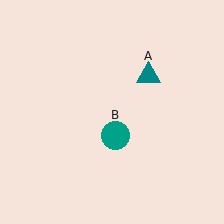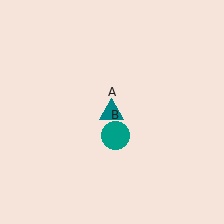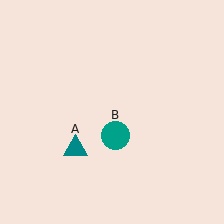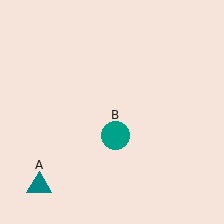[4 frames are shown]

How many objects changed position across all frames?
1 object changed position: teal triangle (object A).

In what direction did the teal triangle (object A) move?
The teal triangle (object A) moved down and to the left.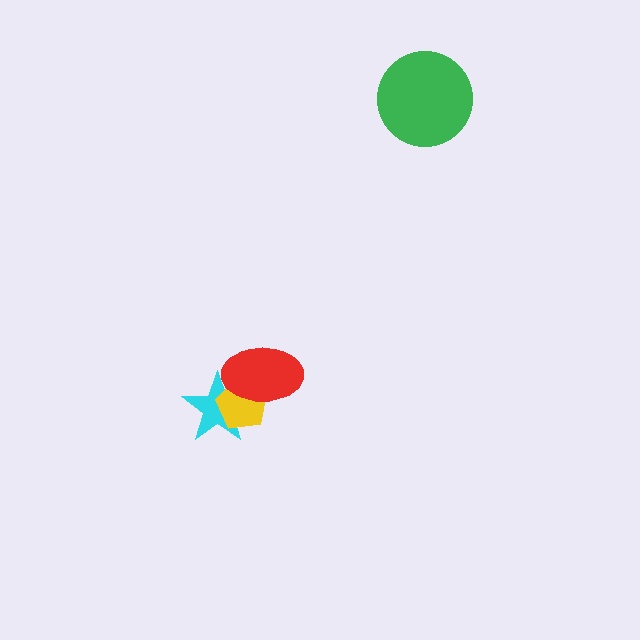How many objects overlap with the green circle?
0 objects overlap with the green circle.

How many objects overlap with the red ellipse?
2 objects overlap with the red ellipse.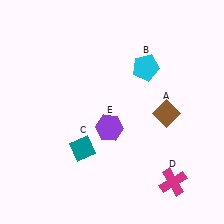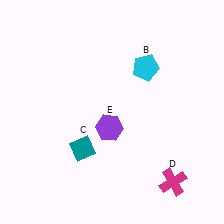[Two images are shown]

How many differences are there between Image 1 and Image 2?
There is 1 difference between the two images.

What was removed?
The brown diamond (A) was removed in Image 2.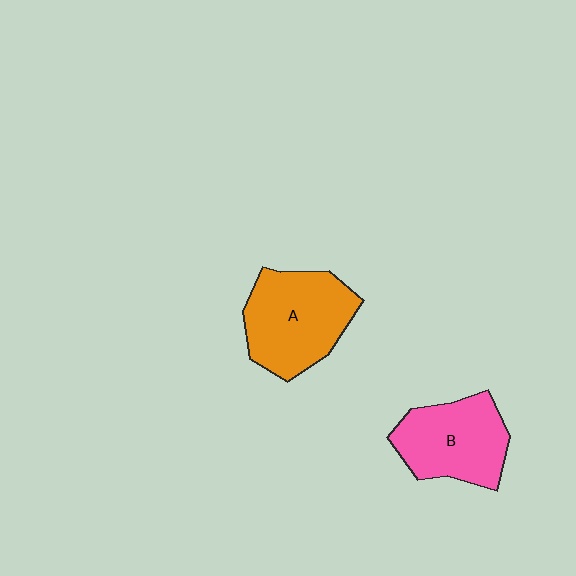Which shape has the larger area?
Shape A (orange).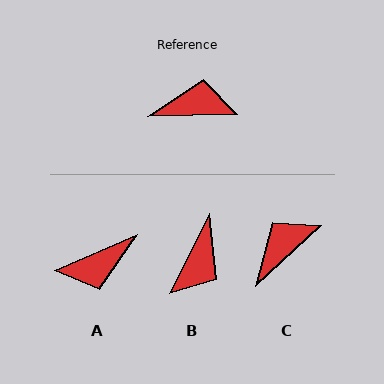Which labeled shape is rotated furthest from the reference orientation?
A, about 158 degrees away.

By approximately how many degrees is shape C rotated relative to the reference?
Approximately 42 degrees counter-clockwise.